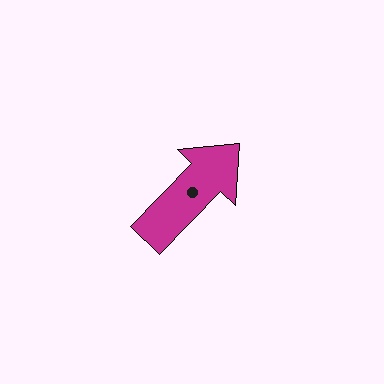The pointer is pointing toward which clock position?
Roughly 1 o'clock.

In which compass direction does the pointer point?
Northeast.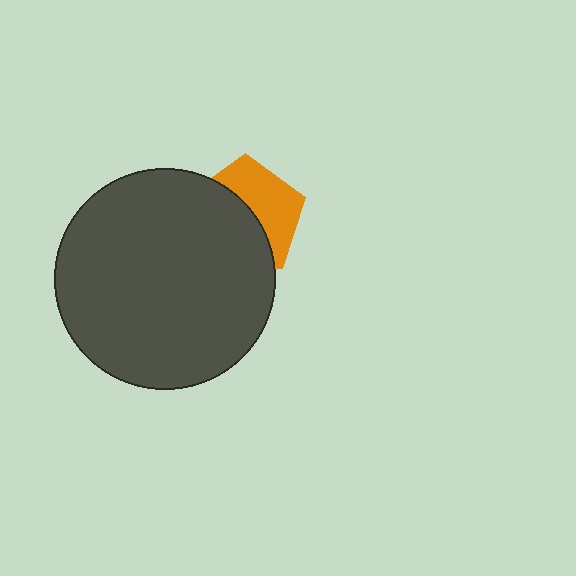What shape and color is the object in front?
The object in front is a dark gray circle.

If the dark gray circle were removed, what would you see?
You would see the complete orange pentagon.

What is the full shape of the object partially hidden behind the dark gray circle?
The partially hidden object is an orange pentagon.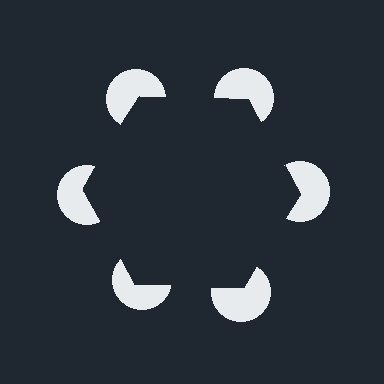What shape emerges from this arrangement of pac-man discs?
An illusory hexagon — its edges are inferred from the aligned wedge cuts in the pac-man discs, not physically drawn.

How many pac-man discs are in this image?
There are 6 — one at each vertex of the illusory hexagon.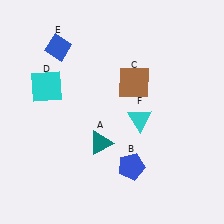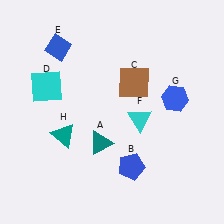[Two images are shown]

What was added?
A blue hexagon (G), a teal triangle (H) were added in Image 2.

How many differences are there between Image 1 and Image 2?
There are 2 differences between the two images.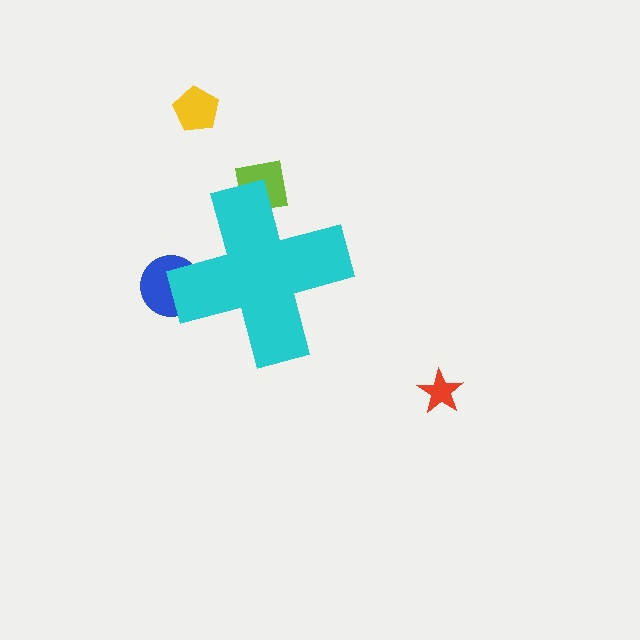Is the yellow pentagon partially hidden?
No, the yellow pentagon is fully visible.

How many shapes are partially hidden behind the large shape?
2 shapes are partially hidden.